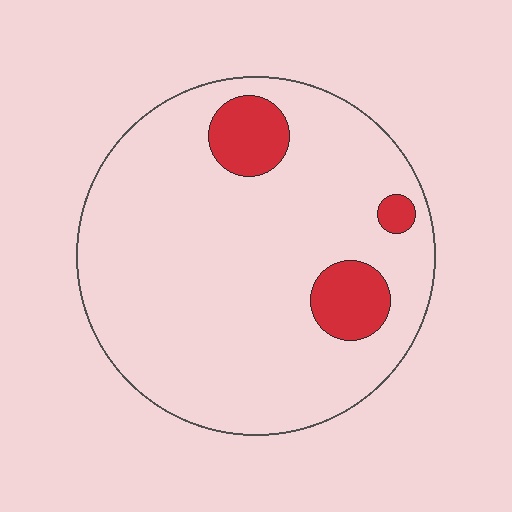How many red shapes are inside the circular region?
3.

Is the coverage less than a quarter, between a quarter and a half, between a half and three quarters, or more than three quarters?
Less than a quarter.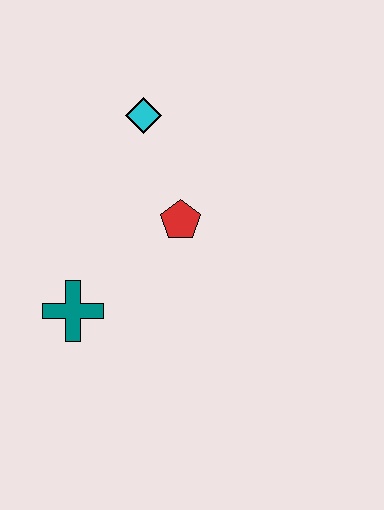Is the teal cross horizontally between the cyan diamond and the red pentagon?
No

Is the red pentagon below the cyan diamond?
Yes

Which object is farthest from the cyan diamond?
The teal cross is farthest from the cyan diamond.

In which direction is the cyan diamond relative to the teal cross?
The cyan diamond is above the teal cross.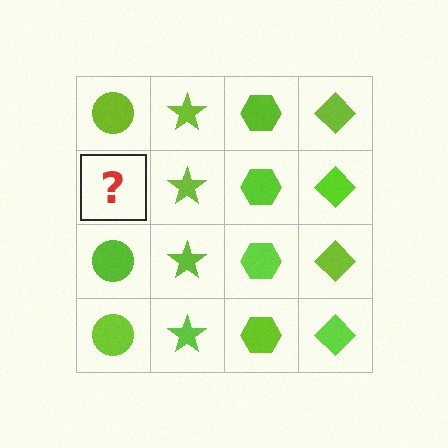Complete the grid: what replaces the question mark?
The question mark should be replaced with a lime circle.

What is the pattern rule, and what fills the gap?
The rule is that each column has a consistent shape. The gap should be filled with a lime circle.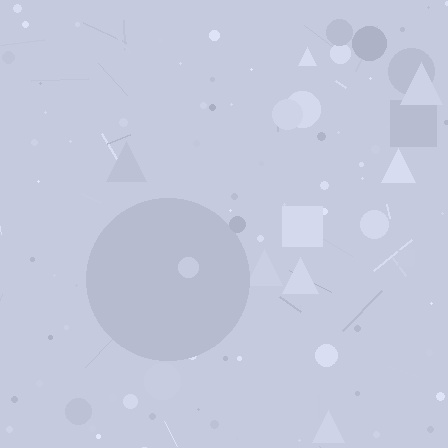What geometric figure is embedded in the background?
A circle is embedded in the background.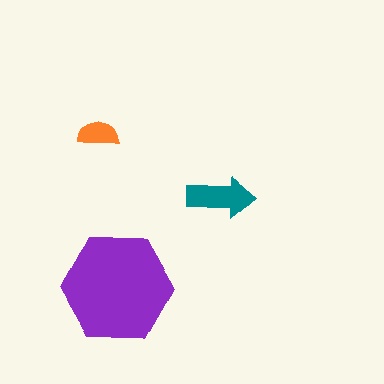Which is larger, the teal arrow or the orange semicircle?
The teal arrow.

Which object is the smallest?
The orange semicircle.